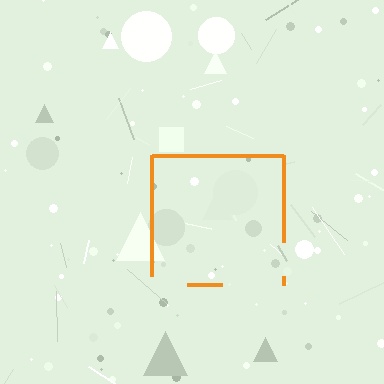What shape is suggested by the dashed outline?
The dashed outline suggests a square.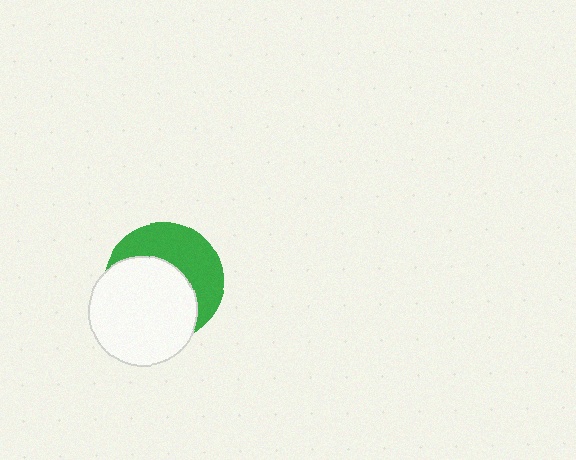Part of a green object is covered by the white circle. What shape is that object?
It is a circle.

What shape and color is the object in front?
The object in front is a white circle.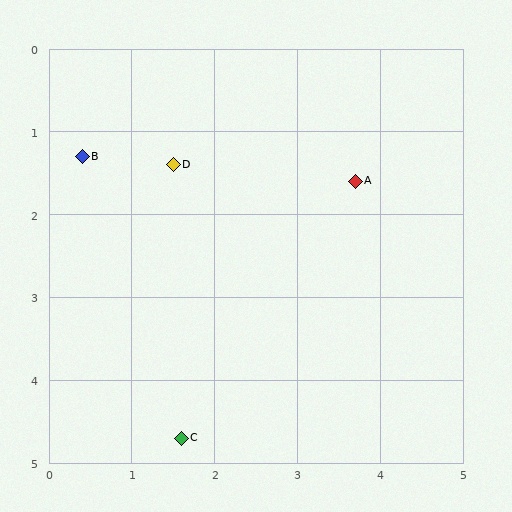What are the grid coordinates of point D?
Point D is at approximately (1.5, 1.4).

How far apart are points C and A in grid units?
Points C and A are about 3.7 grid units apart.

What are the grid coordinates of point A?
Point A is at approximately (3.7, 1.6).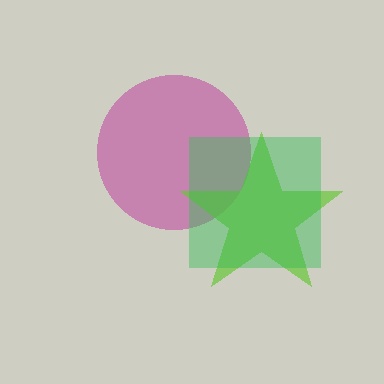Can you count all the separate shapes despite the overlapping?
Yes, there are 3 separate shapes.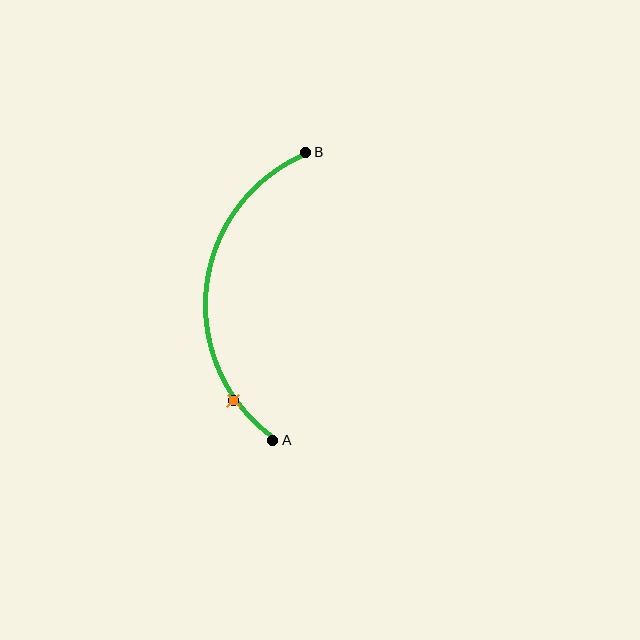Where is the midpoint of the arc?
The arc midpoint is the point on the curve farthest from the straight line joining A and B. It sits to the left of that line.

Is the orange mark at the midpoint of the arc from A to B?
No. The orange mark lies on the arc but is closer to endpoint A. The arc midpoint would be at the point on the curve equidistant along the arc from both A and B.